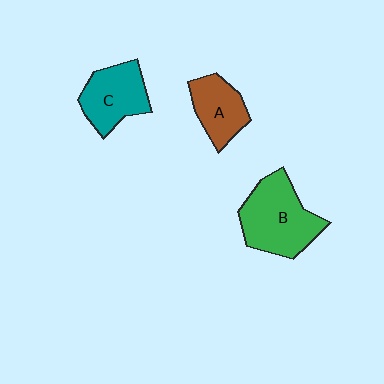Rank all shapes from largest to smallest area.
From largest to smallest: B (green), C (teal), A (brown).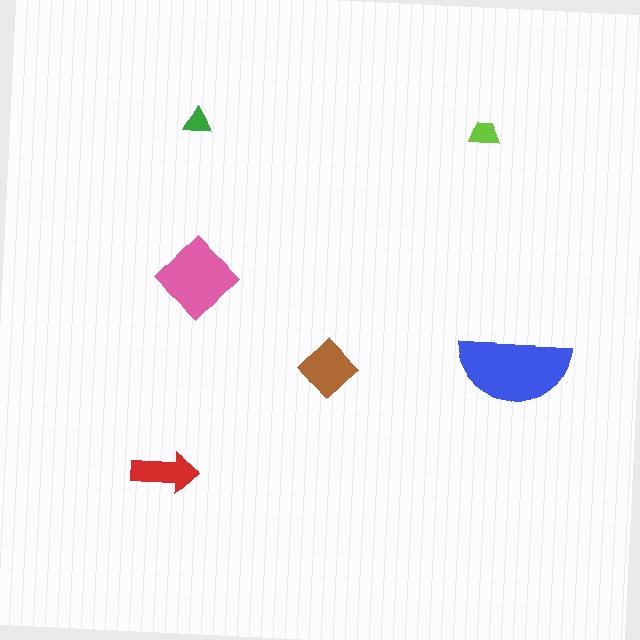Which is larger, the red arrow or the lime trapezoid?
The red arrow.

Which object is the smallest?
The green triangle.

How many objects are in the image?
There are 6 objects in the image.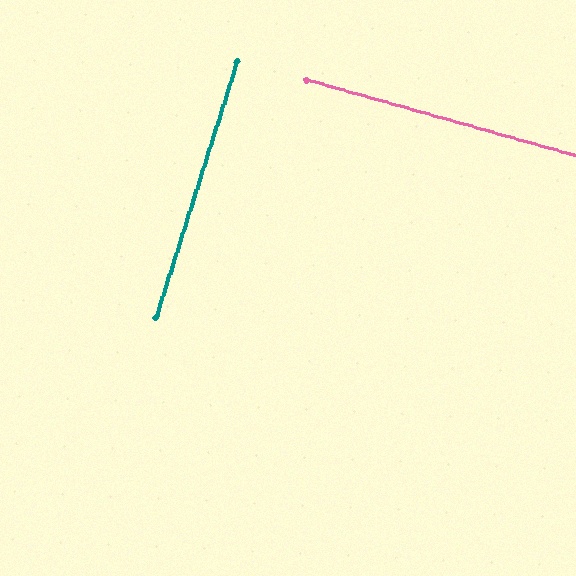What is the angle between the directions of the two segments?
Approximately 88 degrees.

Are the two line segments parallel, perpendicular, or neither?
Perpendicular — they meet at approximately 88°.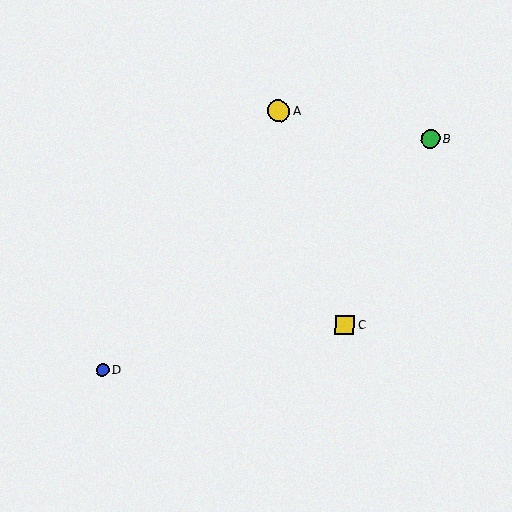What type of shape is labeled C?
Shape C is a yellow square.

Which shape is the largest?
The yellow circle (labeled A) is the largest.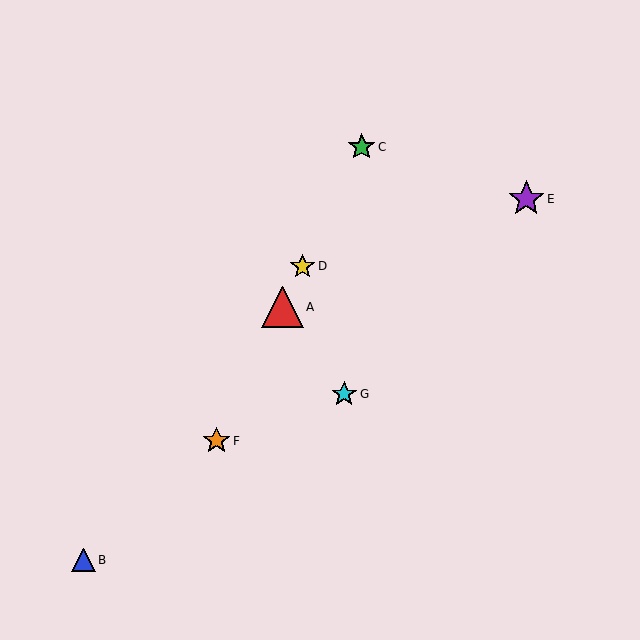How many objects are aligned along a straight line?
4 objects (A, C, D, F) are aligned along a straight line.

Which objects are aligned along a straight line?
Objects A, C, D, F are aligned along a straight line.